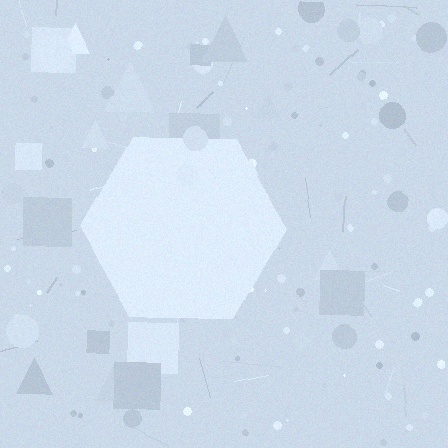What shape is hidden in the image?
A hexagon is hidden in the image.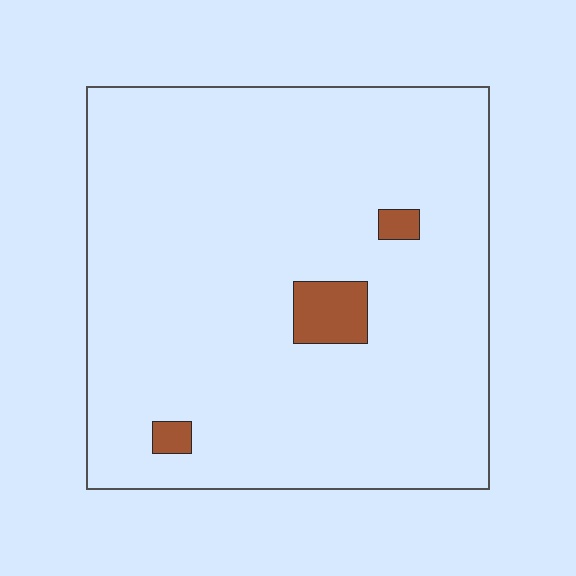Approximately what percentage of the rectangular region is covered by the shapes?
Approximately 5%.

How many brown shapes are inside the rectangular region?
3.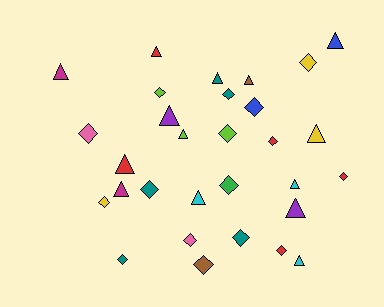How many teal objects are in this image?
There are 5 teal objects.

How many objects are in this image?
There are 30 objects.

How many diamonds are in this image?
There are 16 diamonds.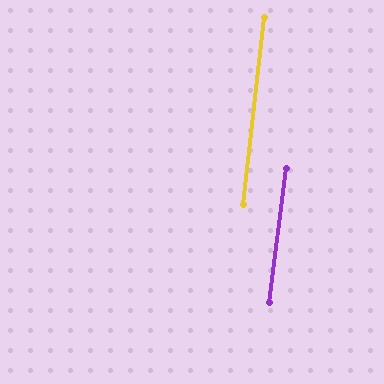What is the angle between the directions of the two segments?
Approximately 1 degree.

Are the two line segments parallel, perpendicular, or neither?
Parallel — their directions differ by only 0.7°.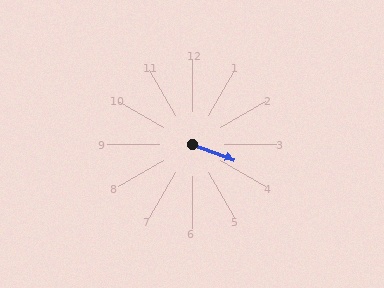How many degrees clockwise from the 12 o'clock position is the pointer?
Approximately 111 degrees.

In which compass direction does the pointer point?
East.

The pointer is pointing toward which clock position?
Roughly 4 o'clock.